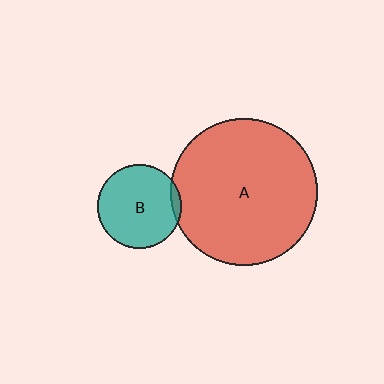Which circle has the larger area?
Circle A (red).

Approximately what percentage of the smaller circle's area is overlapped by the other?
Approximately 5%.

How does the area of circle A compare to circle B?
Approximately 3.1 times.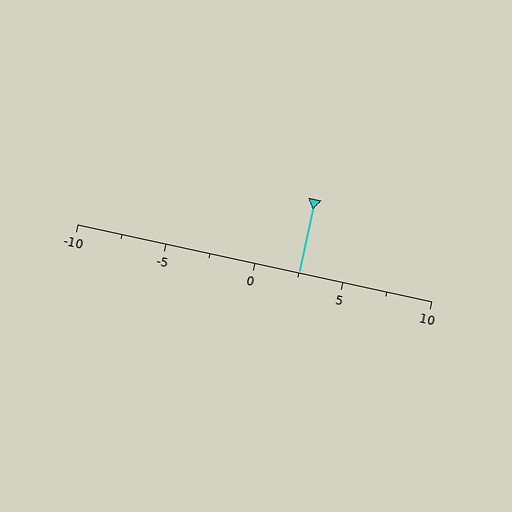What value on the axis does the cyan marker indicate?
The marker indicates approximately 2.5.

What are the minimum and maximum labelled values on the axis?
The axis runs from -10 to 10.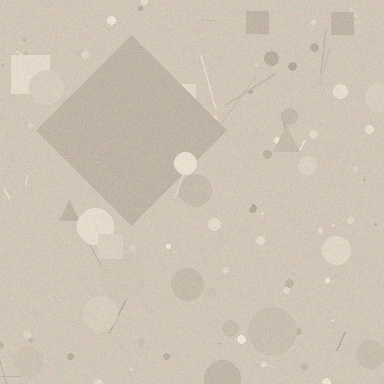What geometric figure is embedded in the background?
A diamond is embedded in the background.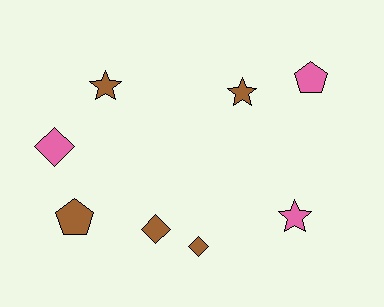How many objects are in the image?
There are 8 objects.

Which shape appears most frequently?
Diamond, with 3 objects.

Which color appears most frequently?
Brown, with 5 objects.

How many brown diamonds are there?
There are 2 brown diamonds.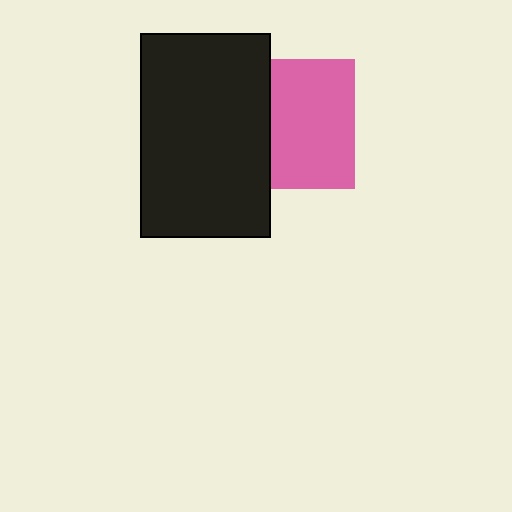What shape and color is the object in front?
The object in front is a black rectangle.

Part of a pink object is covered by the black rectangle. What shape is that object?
It is a square.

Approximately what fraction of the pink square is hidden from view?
Roughly 35% of the pink square is hidden behind the black rectangle.